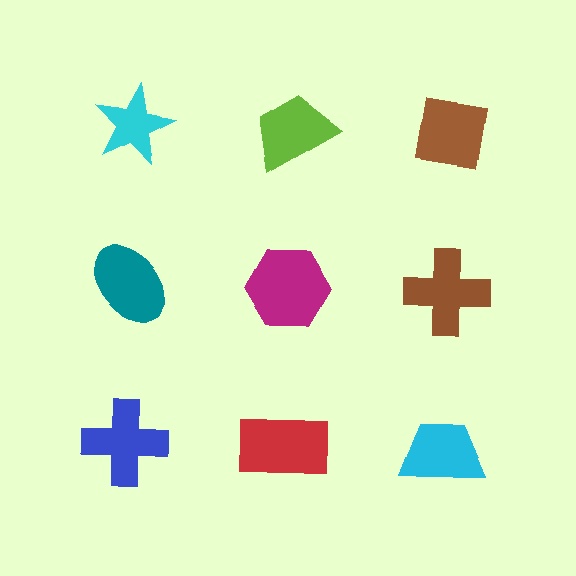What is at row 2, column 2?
A magenta hexagon.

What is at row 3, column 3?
A cyan trapezoid.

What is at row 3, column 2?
A red rectangle.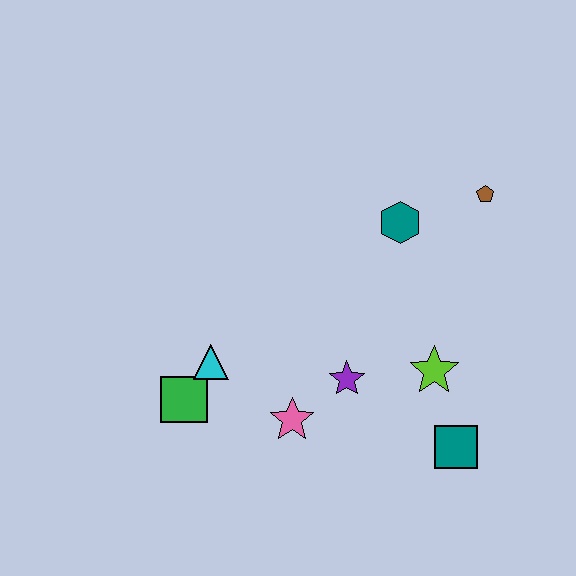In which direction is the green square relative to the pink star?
The green square is to the left of the pink star.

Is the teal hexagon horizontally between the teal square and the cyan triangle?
Yes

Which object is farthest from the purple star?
The brown pentagon is farthest from the purple star.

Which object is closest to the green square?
The cyan triangle is closest to the green square.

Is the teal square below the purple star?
Yes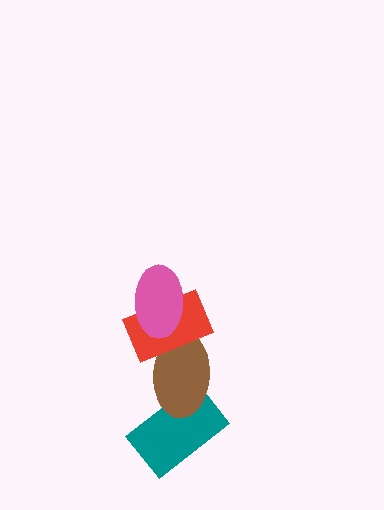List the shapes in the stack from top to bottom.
From top to bottom: the pink ellipse, the red rectangle, the brown ellipse, the teal rectangle.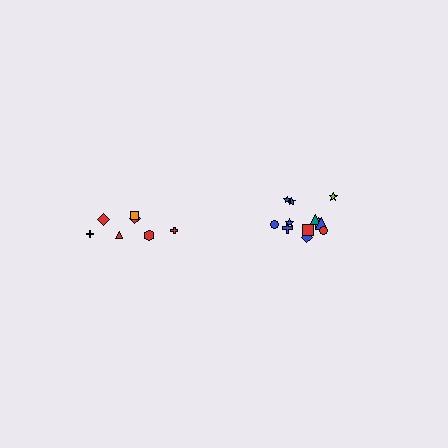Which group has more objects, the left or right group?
The right group.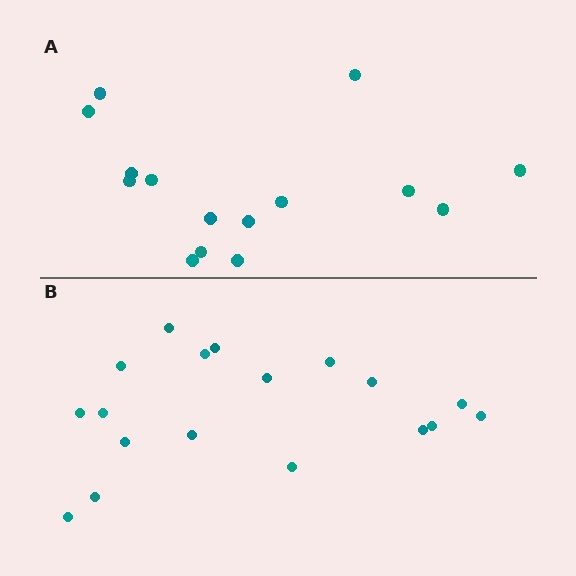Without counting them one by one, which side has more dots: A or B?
Region B (the bottom region) has more dots.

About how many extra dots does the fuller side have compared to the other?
Region B has just a few more — roughly 2 or 3 more dots than region A.